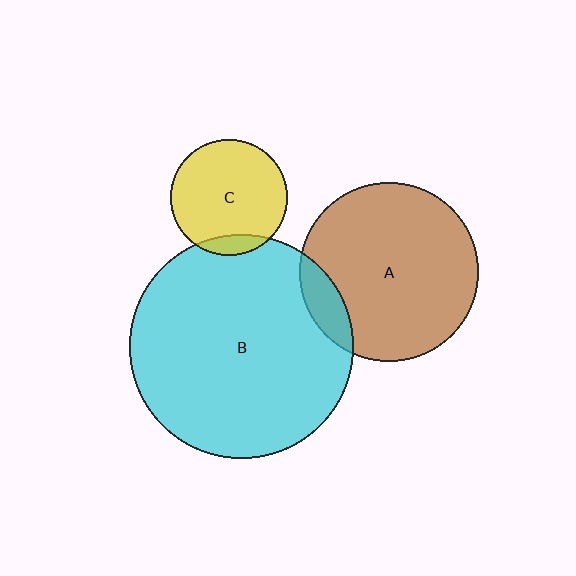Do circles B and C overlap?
Yes.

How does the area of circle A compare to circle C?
Approximately 2.4 times.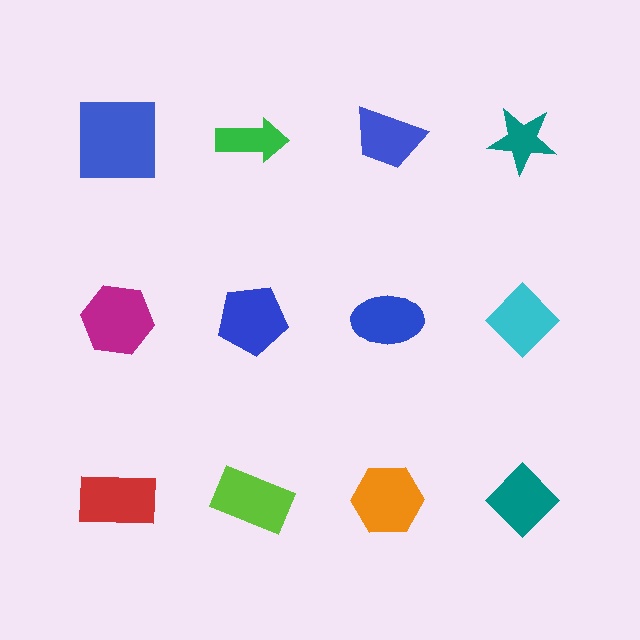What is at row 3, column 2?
A lime rectangle.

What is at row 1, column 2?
A green arrow.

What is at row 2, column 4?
A cyan diamond.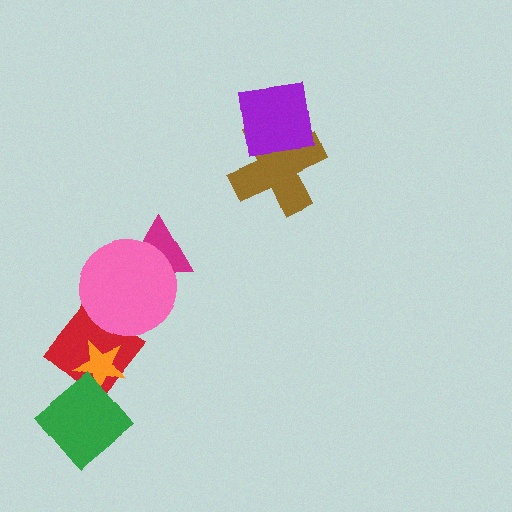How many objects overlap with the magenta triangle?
1 object overlaps with the magenta triangle.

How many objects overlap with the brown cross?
1 object overlaps with the brown cross.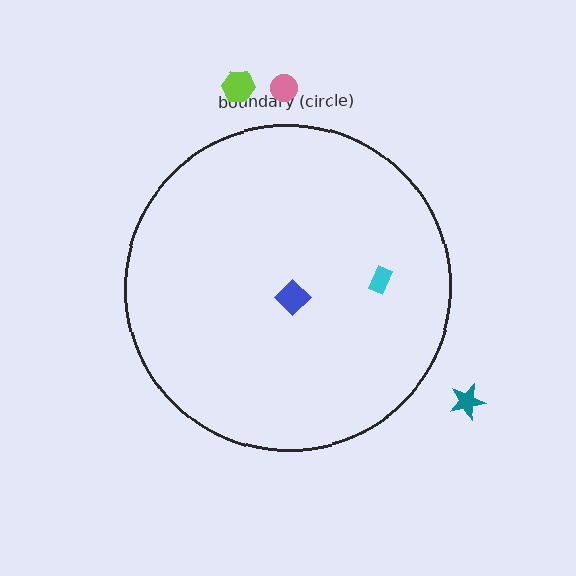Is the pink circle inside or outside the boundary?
Outside.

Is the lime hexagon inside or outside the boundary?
Outside.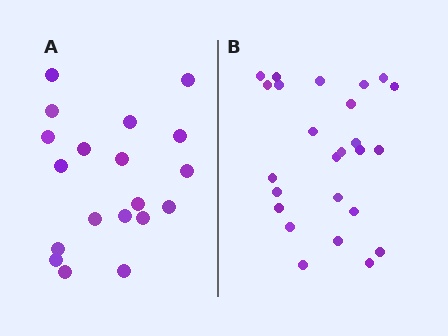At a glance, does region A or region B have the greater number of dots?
Region B (the right region) has more dots.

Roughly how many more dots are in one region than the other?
Region B has about 6 more dots than region A.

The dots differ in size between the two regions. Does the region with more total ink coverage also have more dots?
No. Region A has more total ink coverage because its dots are larger, but region B actually contains more individual dots. Total area can be misleading — the number of items is what matters here.